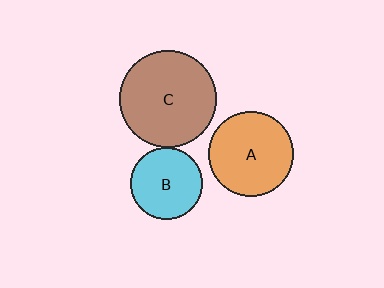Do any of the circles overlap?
No, none of the circles overlap.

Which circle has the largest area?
Circle C (brown).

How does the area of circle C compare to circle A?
Approximately 1.3 times.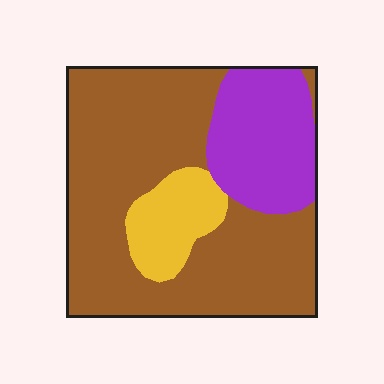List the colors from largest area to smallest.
From largest to smallest: brown, purple, yellow.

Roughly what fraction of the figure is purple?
Purple takes up between a sixth and a third of the figure.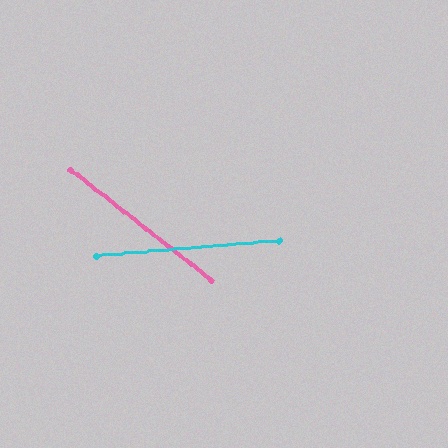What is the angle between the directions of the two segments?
Approximately 43 degrees.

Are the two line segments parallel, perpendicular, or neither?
Neither parallel nor perpendicular — they differ by about 43°.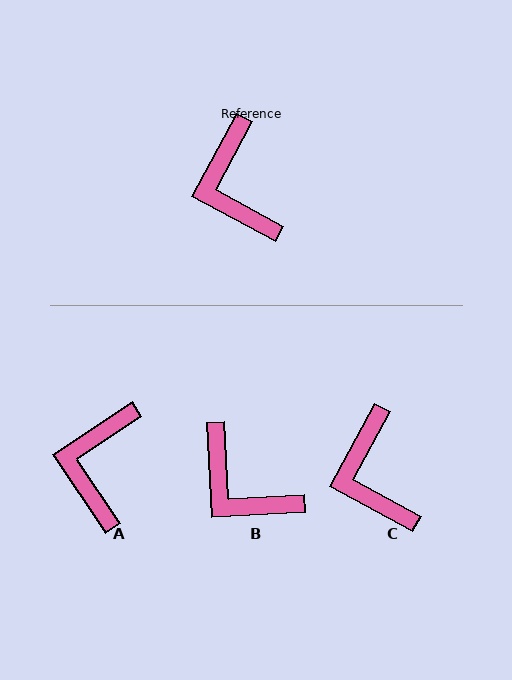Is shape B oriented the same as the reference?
No, it is off by about 31 degrees.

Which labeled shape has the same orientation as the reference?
C.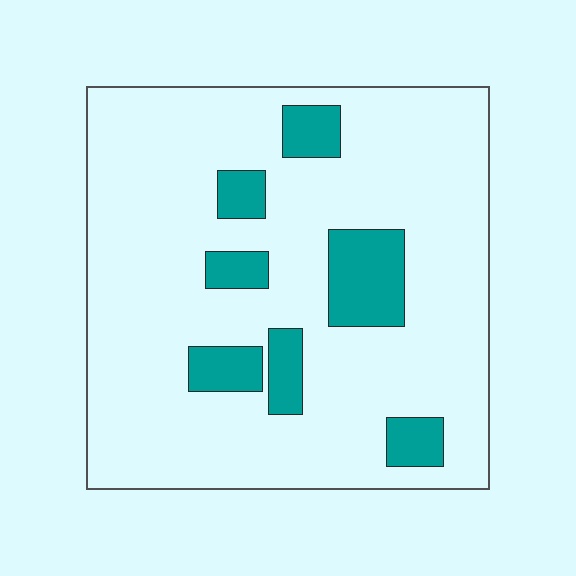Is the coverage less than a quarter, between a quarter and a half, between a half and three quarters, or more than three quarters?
Less than a quarter.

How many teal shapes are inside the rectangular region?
7.